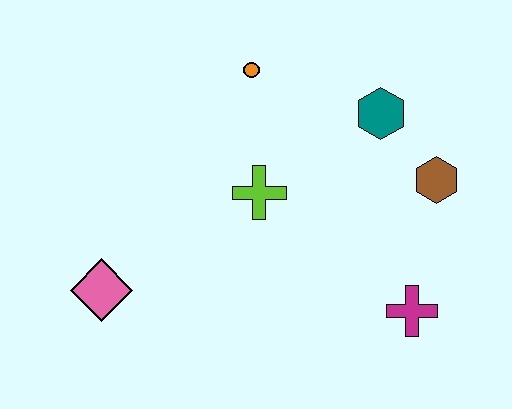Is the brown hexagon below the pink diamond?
No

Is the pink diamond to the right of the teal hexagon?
No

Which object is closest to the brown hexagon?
The teal hexagon is closest to the brown hexagon.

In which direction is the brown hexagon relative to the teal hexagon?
The brown hexagon is below the teal hexagon.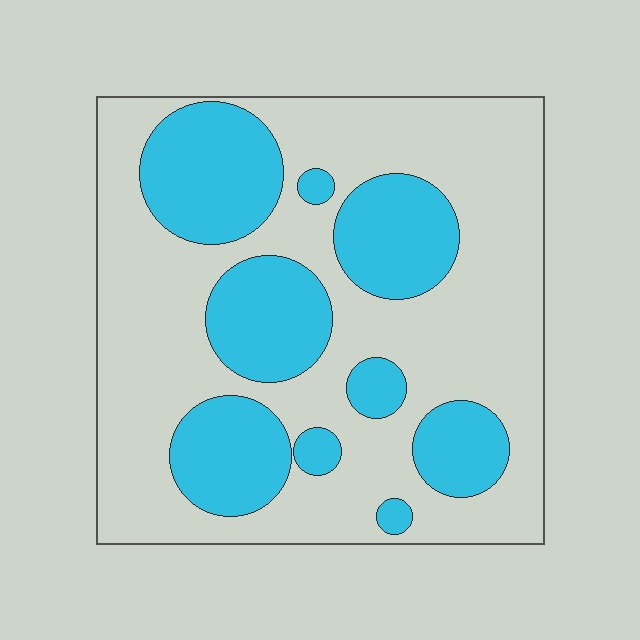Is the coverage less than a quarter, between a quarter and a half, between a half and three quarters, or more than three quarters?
Between a quarter and a half.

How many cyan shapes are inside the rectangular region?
9.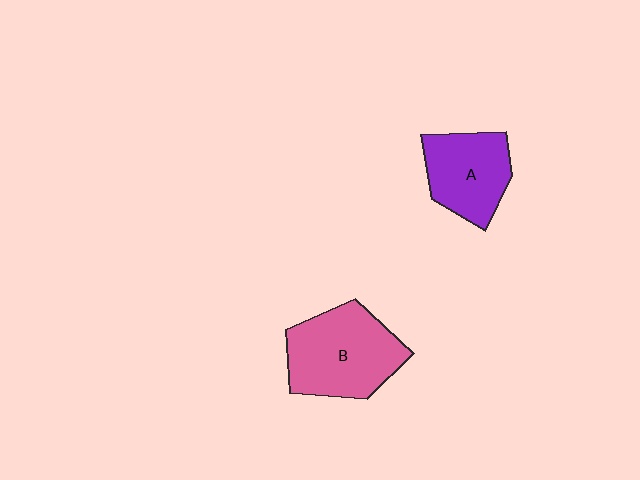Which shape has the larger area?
Shape B (pink).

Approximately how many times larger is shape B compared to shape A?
Approximately 1.3 times.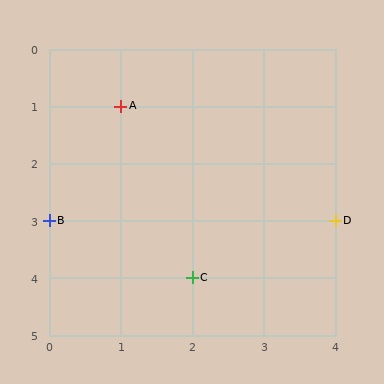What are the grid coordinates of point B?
Point B is at grid coordinates (0, 3).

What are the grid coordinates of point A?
Point A is at grid coordinates (1, 1).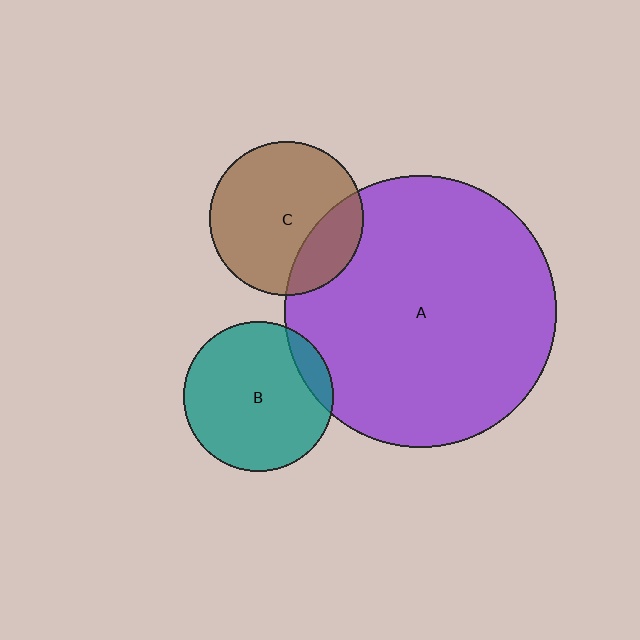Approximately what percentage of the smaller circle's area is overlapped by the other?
Approximately 10%.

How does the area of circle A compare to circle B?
Approximately 3.3 times.